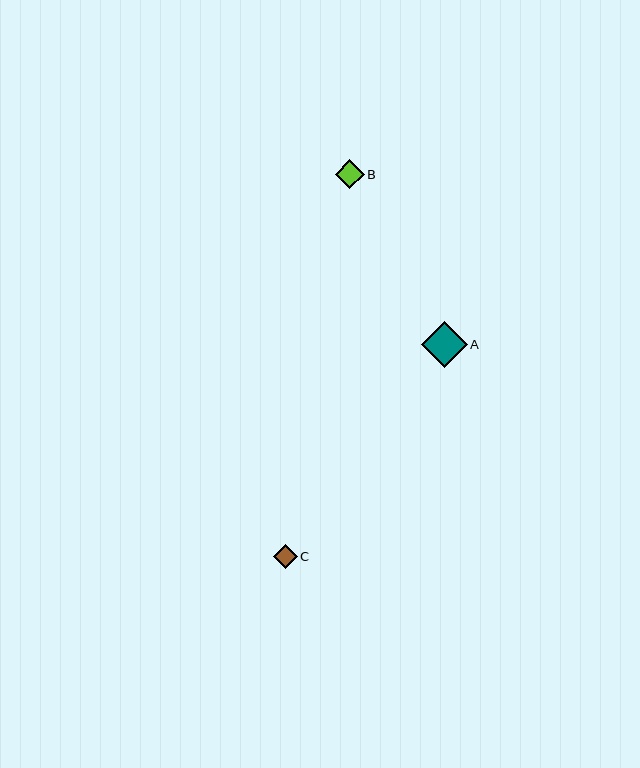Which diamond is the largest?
Diamond A is the largest with a size of approximately 46 pixels.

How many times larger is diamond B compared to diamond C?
Diamond B is approximately 1.2 times the size of diamond C.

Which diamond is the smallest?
Diamond C is the smallest with a size of approximately 24 pixels.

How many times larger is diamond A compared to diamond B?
Diamond A is approximately 1.6 times the size of diamond B.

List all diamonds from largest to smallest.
From largest to smallest: A, B, C.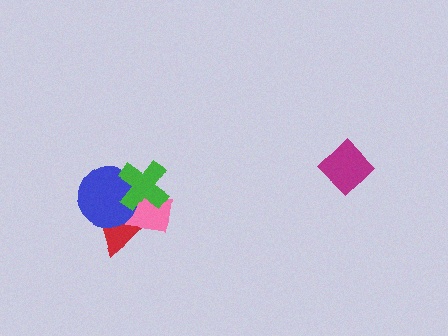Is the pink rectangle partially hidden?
Yes, it is partially covered by another shape.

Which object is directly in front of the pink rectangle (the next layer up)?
The blue circle is directly in front of the pink rectangle.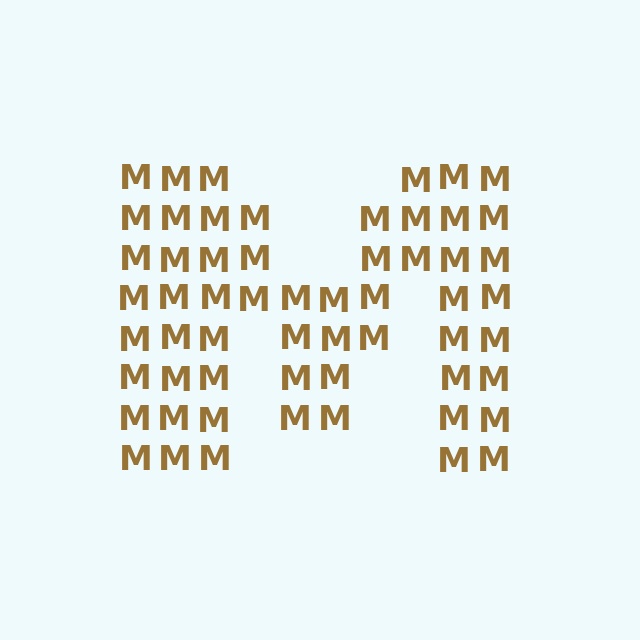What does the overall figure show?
The overall figure shows the letter M.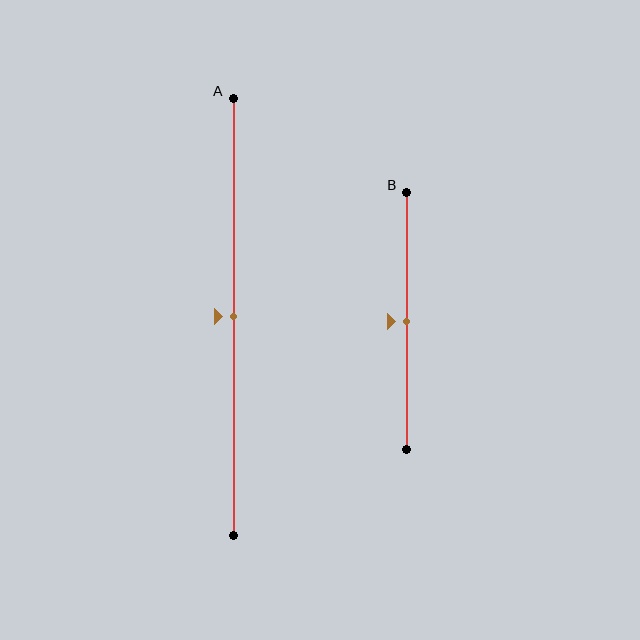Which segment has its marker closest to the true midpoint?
Segment A has its marker closest to the true midpoint.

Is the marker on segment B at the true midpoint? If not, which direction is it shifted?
Yes, the marker on segment B is at the true midpoint.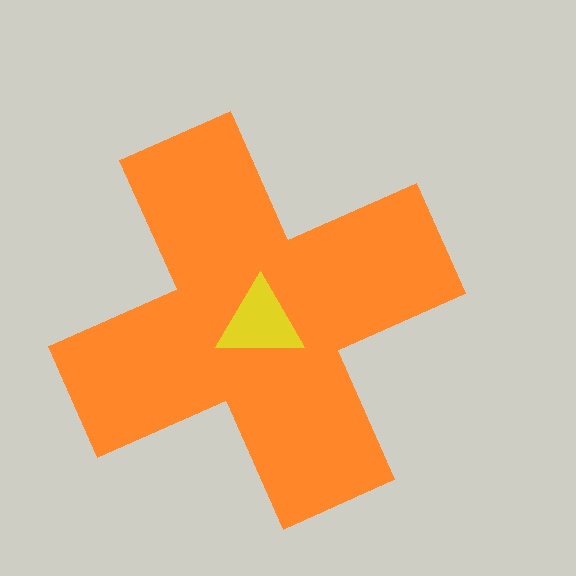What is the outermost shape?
The orange cross.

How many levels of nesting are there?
2.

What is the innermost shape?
The yellow triangle.